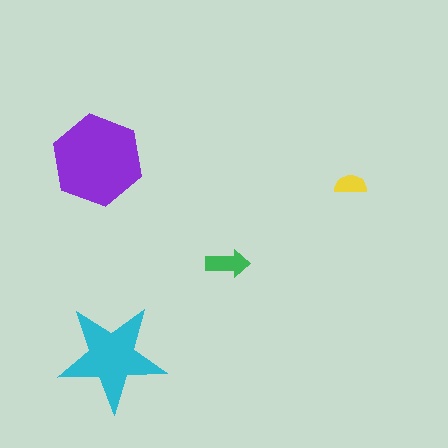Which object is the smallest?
The yellow semicircle.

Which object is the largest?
The purple hexagon.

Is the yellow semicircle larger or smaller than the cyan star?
Smaller.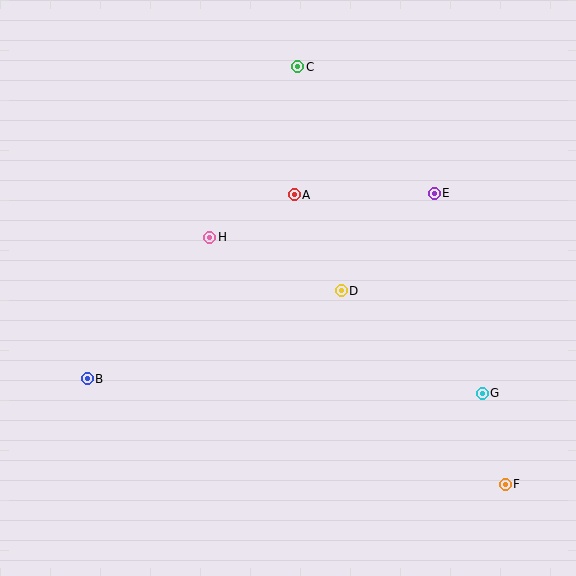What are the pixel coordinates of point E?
Point E is at (434, 193).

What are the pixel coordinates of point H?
Point H is at (210, 237).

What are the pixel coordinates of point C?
Point C is at (298, 67).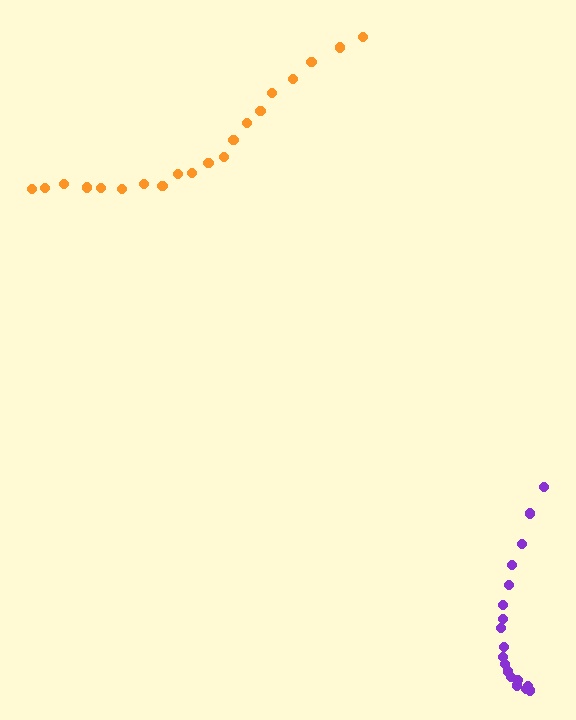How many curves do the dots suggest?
There are 2 distinct paths.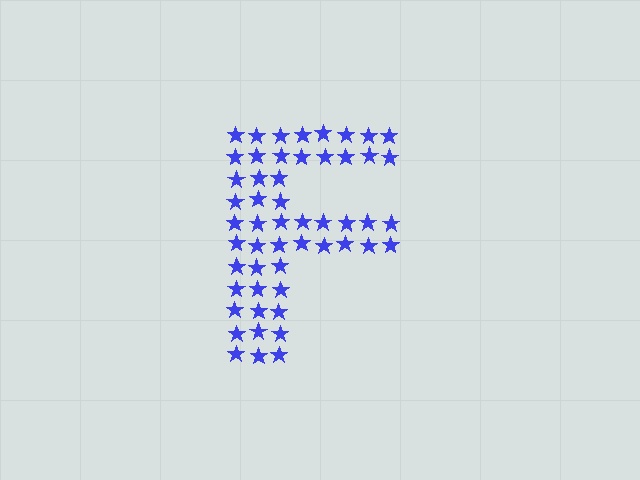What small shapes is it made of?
It is made of small stars.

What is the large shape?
The large shape is the letter F.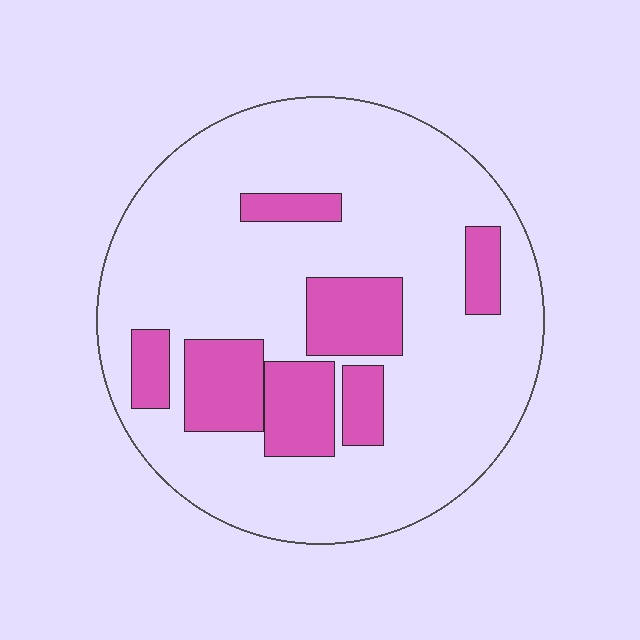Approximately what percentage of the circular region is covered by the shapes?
Approximately 20%.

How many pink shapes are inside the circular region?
7.